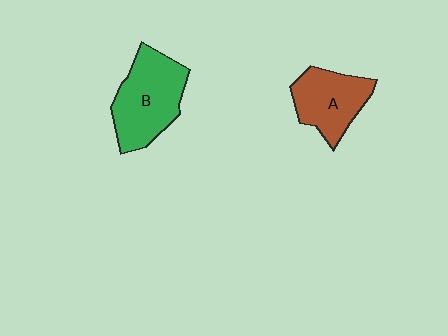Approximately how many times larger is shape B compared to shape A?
Approximately 1.3 times.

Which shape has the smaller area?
Shape A (brown).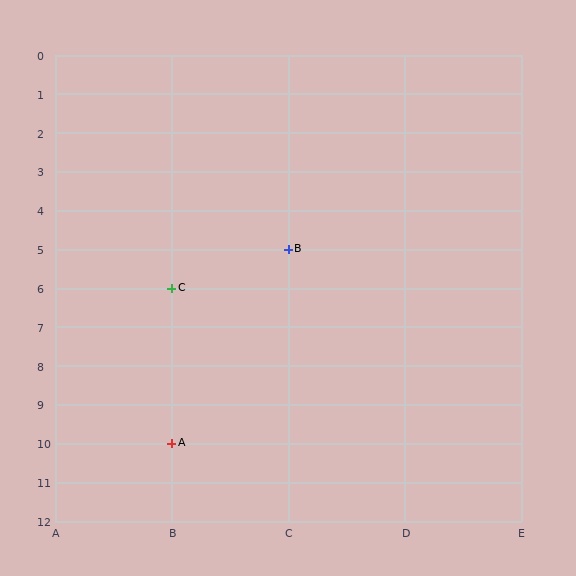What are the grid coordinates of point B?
Point B is at grid coordinates (C, 5).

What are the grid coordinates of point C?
Point C is at grid coordinates (B, 6).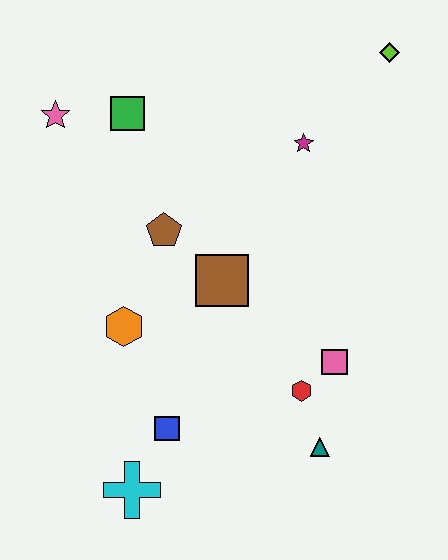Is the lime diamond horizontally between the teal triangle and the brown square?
No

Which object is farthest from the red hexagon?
The pink star is farthest from the red hexagon.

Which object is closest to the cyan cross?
The blue square is closest to the cyan cross.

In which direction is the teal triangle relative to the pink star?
The teal triangle is below the pink star.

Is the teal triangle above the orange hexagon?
No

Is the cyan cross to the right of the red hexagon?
No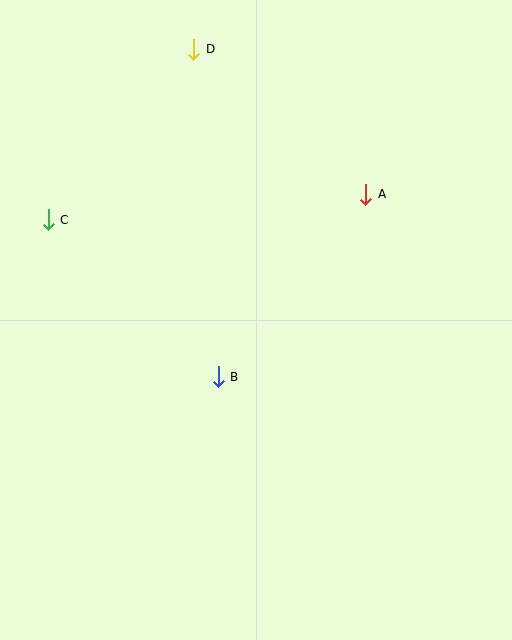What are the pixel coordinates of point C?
Point C is at (48, 220).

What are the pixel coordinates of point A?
Point A is at (365, 194).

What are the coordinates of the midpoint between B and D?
The midpoint between B and D is at (206, 213).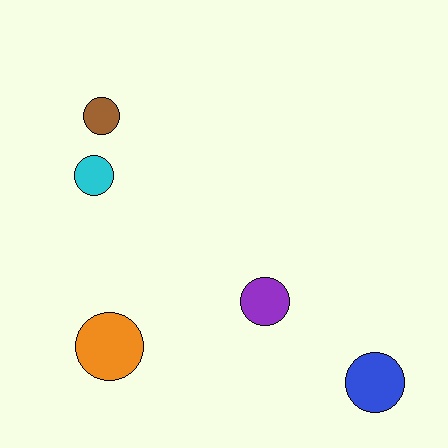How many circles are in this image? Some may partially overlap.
There are 5 circles.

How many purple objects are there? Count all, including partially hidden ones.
There is 1 purple object.